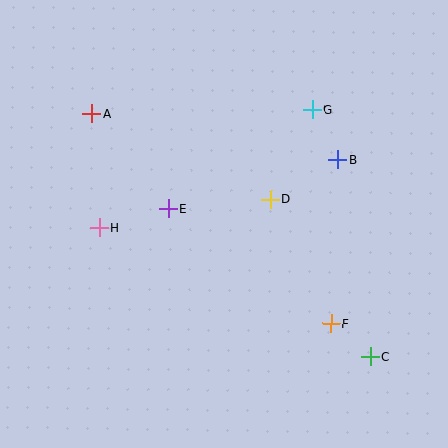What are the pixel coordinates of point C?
Point C is at (370, 357).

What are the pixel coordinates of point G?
Point G is at (312, 110).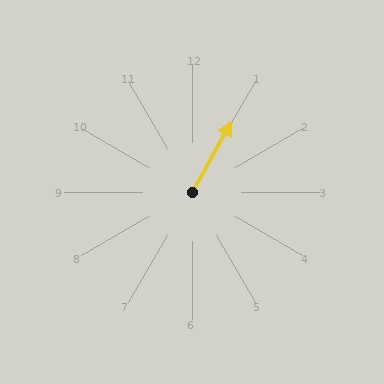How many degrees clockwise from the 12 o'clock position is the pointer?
Approximately 29 degrees.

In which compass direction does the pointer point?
Northeast.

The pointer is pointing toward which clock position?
Roughly 1 o'clock.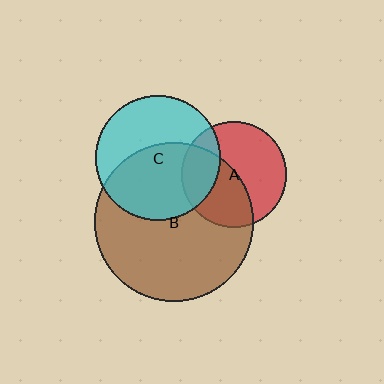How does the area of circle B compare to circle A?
Approximately 2.3 times.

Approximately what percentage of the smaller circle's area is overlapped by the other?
Approximately 25%.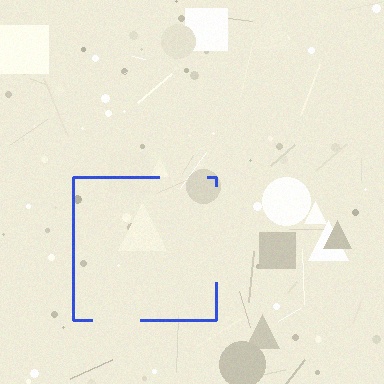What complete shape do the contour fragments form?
The contour fragments form a square.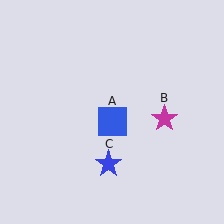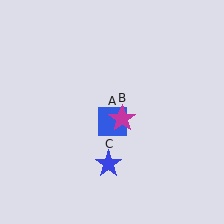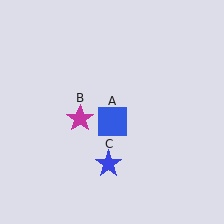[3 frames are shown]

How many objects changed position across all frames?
1 object changed position: magenta star (object B).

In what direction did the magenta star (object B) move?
The magenta star (object B) moved left.